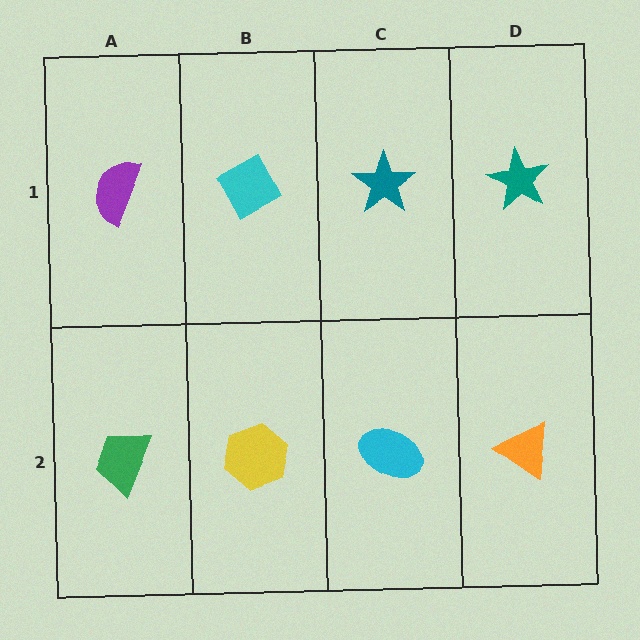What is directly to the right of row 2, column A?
A yellow hexagon.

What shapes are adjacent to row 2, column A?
A purple semicircle (row 1, column A), a yellow hexagon (row 2, column B).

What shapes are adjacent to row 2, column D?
A teal star (row 1, column D), a cyan ellipse (row 2, column C).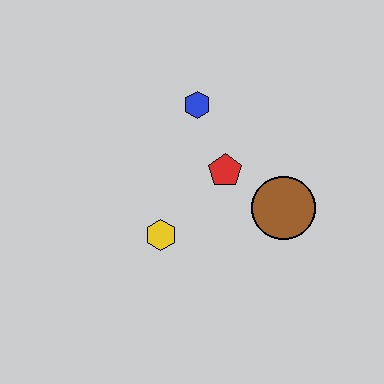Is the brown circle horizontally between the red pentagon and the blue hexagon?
No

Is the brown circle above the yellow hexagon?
Yes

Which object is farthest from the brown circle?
The blue hexagon is farthest from the brown circle.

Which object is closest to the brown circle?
The red pentagon is closest to the brown circle.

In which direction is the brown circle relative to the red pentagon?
The brown circle is to the right of the red pentagon.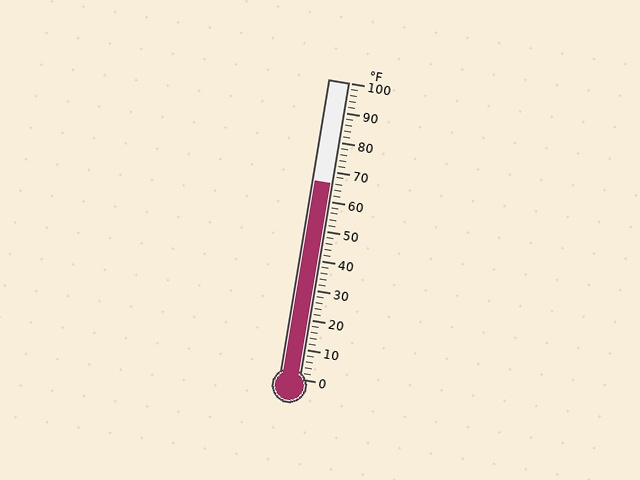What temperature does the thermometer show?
The thermometer shows approximately 66°F.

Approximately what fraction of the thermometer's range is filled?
The thermometer is filled to approximately 65% of its range.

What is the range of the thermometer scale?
The thermometer scale ranges from 0°F to 100°F.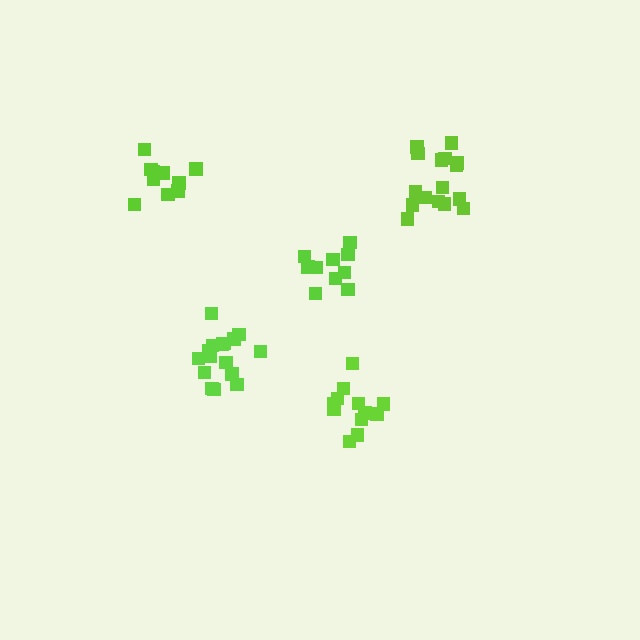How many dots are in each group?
Group 1: 10 dots, Group 2: 16 dots, Group 3: 16 dots, Group 4: 14 dots, Group 5: 10 dots (66 total).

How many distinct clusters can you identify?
There are 5 distinct clusters.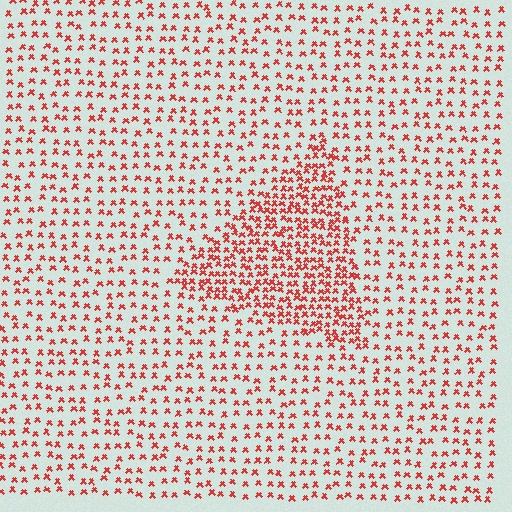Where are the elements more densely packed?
The elements are more densely packed inside the triangle boundary.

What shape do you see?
I see a triangle.